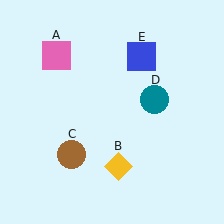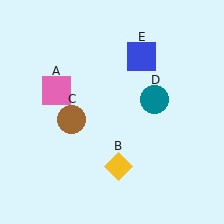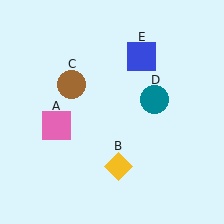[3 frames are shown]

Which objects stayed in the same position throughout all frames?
Yellow diamond (object B) and teal circle (object D) and blue square (object E) remained stationary.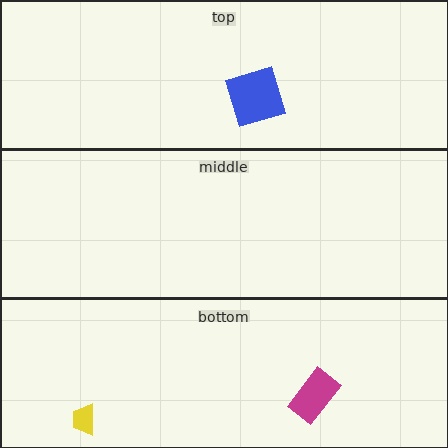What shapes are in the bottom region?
The yellow trapezoid, the magenta rectangle.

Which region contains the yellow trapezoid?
The bottom region.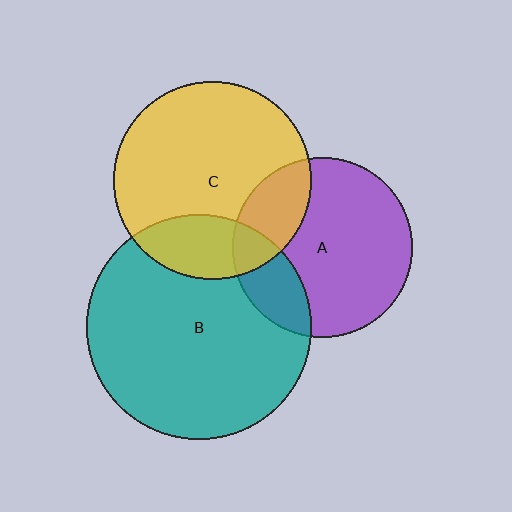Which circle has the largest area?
Circle B (teal).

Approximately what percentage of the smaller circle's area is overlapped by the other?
Approximately 20%.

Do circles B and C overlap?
Yes.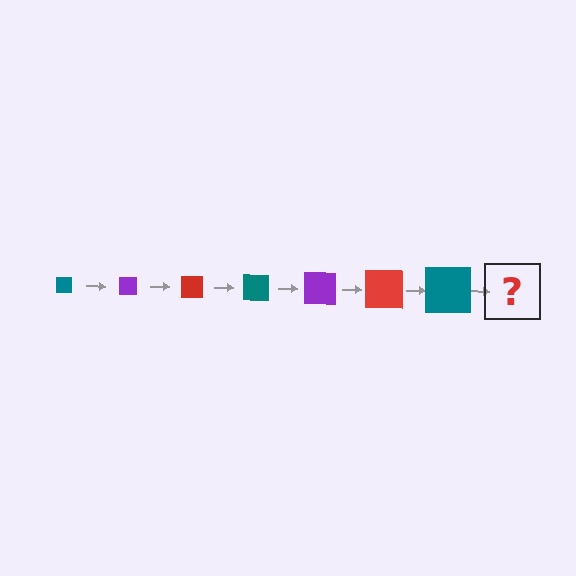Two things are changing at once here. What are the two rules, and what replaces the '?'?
The two rules are that the square grows larger each step and the color cycles through teal, purple, and red. The '?' should be a purple square, larger than the previous one.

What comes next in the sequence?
The next element should be a purple square, larger than the previous one.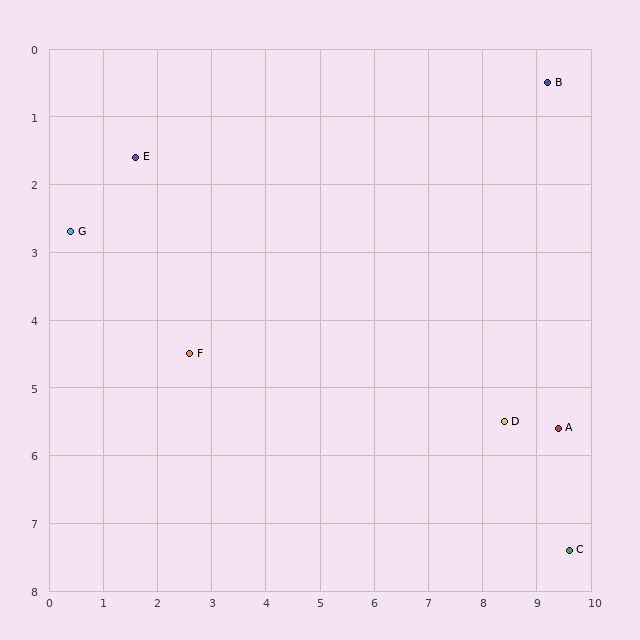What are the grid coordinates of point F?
Point F is at approximately (2.6, 4.5).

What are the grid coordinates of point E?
Point E is at approximately (1.6, 1.6).